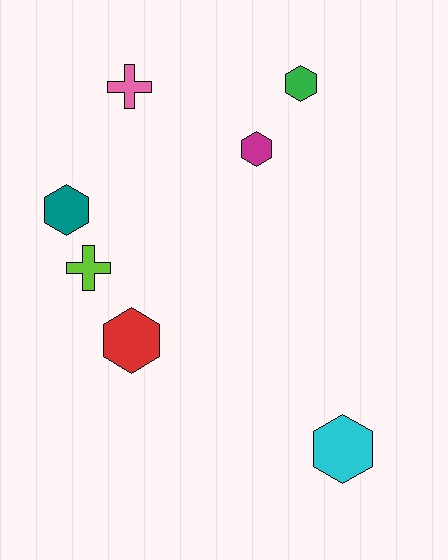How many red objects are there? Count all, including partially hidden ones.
There is 1 red object.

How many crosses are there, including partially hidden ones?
There are 2 crosses.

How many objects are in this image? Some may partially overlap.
There are 7 objects.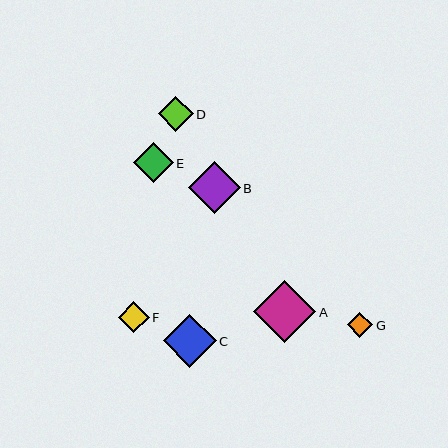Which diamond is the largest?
Diamond A is the largest with a size of approximately 62 pixels.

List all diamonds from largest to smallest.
From largest to smallest: A, C, B, E, D, F, G.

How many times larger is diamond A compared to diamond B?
Diamond A is approximately 1.2 times the size of diamond B.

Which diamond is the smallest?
Diamond G is the smallest with a size of approximately 25 pixels.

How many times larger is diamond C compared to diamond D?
Diamond C is approximately 1.5 times the size of diamond D.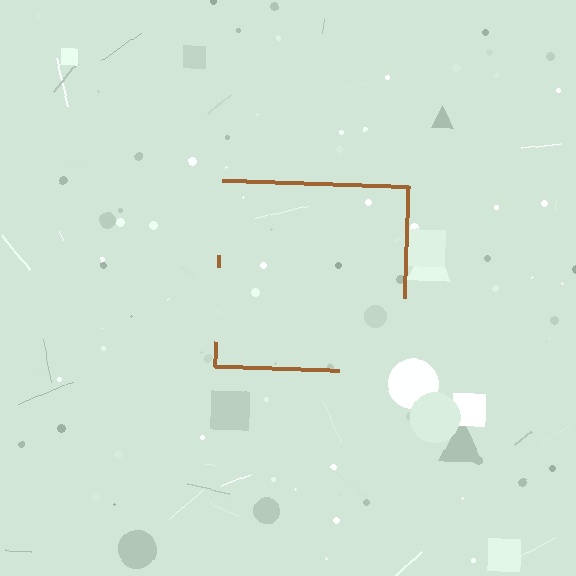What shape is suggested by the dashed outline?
The dashed outline suggests a square.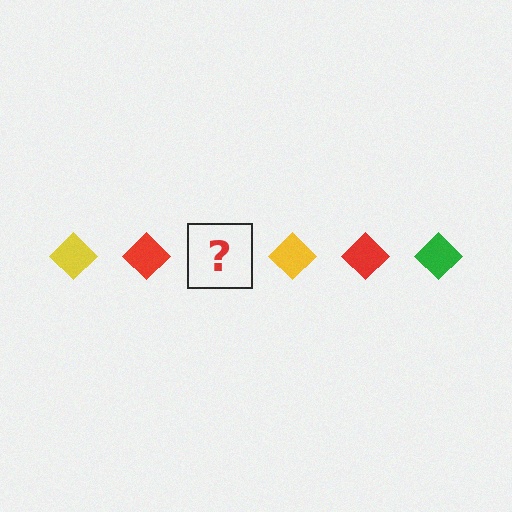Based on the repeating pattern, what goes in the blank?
The blank should be a green diamond.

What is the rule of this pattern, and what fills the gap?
The rule is that the pattern cycles through yellow, red, green diamonds. The gap should be filled with a green diamond.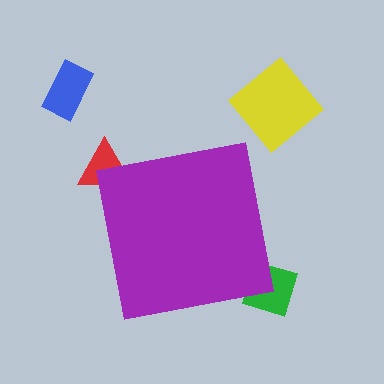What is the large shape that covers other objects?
A purple square.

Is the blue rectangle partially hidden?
No, the blue rectangle is fully visible.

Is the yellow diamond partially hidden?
No, the yellow diamond is fully visible.